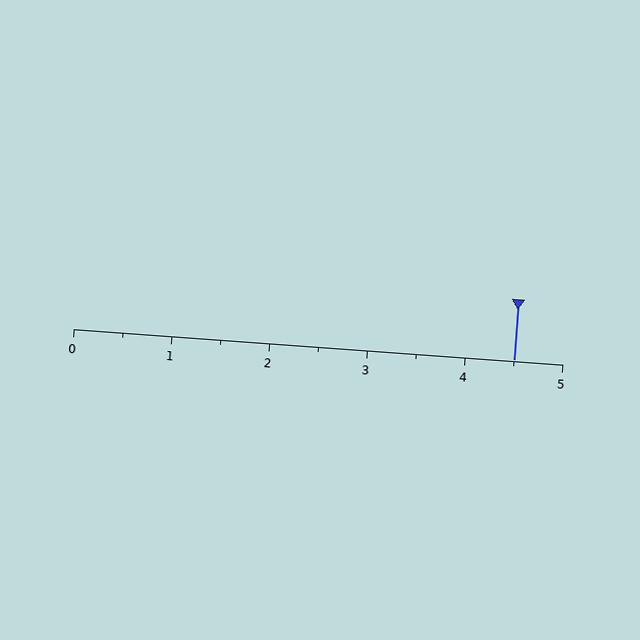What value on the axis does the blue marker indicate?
The marker indicates approximately 4.5.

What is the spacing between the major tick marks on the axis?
The major ticks are spaced 1 apart.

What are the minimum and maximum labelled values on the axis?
The axis runs from 0 to 5.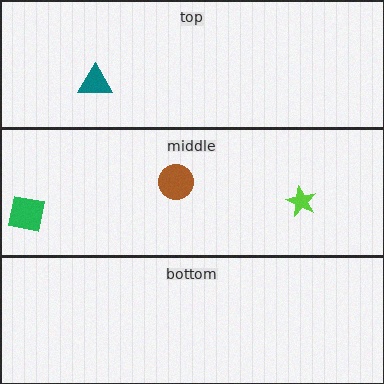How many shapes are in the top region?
1.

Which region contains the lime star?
The middle region.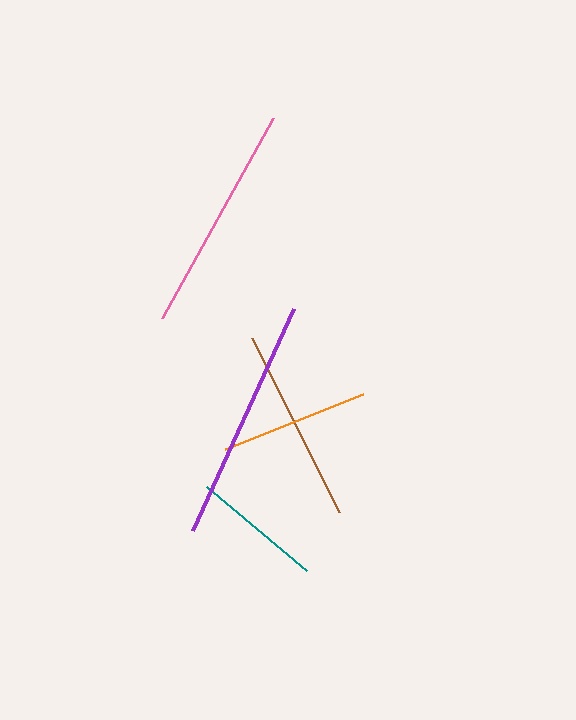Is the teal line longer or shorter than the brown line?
The brown line is longer than the teal line.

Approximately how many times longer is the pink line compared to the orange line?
The pink line is approximately 1.5 times the length of the orange line.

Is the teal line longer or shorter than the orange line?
The orange line is longer than the teal line.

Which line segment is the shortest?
The teal line is the shortest at approximately 130 pixels.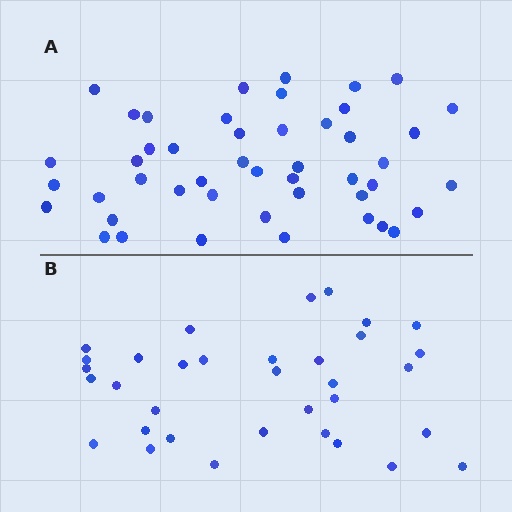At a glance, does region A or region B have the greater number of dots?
Region A (the top region) has more dots.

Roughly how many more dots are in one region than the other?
Region A has approximately 15 more dots than region B.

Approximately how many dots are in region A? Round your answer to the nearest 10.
About 50 dots. (The exact count is 47, which rounds to 50.)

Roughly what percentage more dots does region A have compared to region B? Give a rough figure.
About 40% more.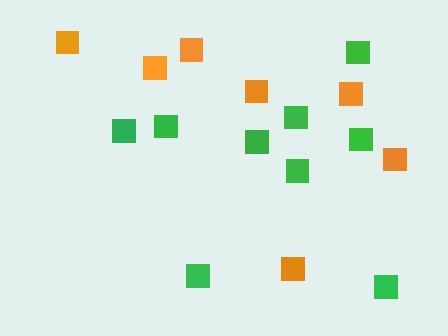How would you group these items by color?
There are 2 groups: one group of green squares (9) and one group of orange squares (7).